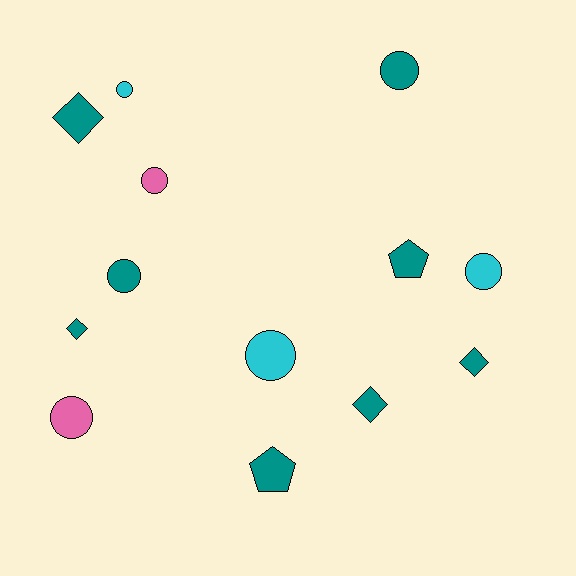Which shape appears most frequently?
Circle, with 7 objects.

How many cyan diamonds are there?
There are no cyan diamonds.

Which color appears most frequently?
Teal, with 8 objects.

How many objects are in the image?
There are 13 objects.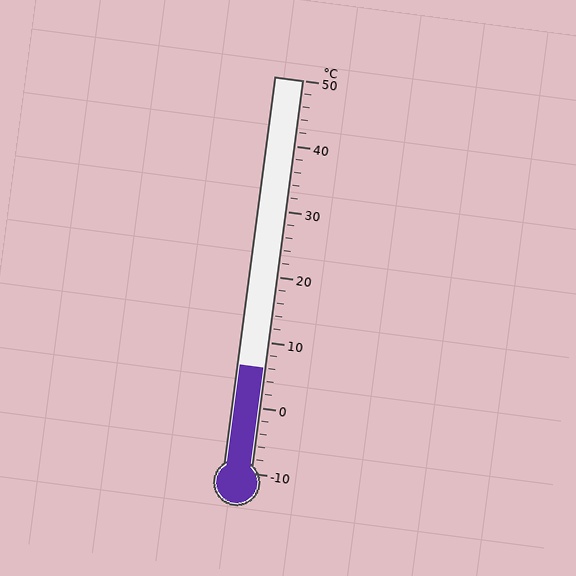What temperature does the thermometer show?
The thermometer shows approximately 6°C.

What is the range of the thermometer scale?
The thermometer scale ranges from -10°C to 50°C.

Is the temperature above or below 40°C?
The temperature is below 40°C.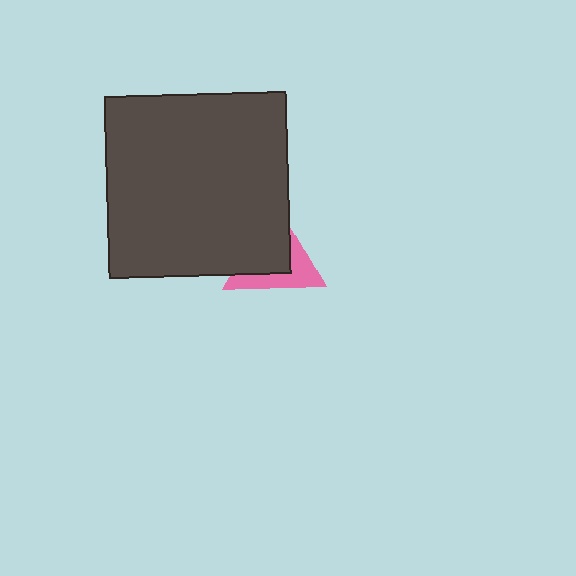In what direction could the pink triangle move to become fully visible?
The pink triangle could move toward the lower-right. That would shift it out from behind the dark gray square entirely.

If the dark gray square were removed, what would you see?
You would see the complete pink triangle.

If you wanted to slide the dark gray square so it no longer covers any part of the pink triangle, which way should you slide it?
Slide it toward the upper-left — that is the most direct way to separate the two shapes.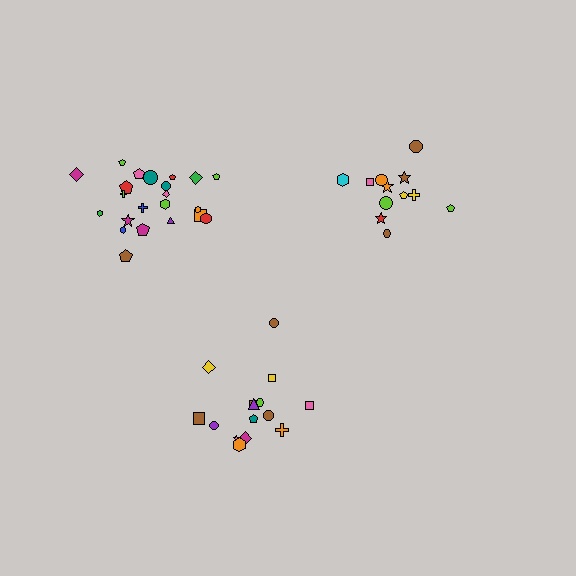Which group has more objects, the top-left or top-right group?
The top-left group.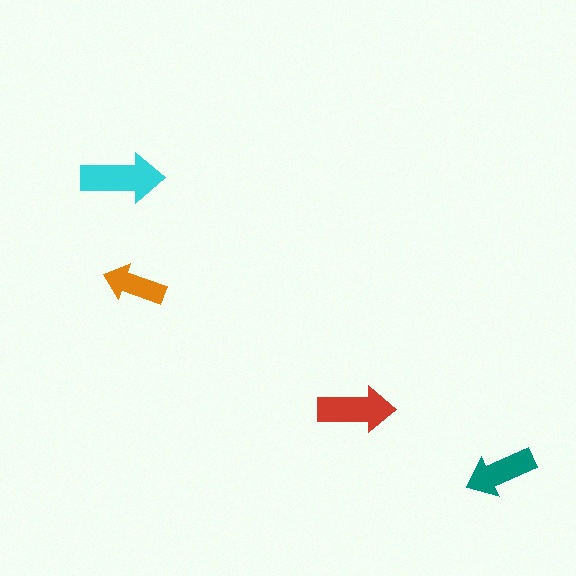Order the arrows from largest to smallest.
the cyan one, the red one, the teal one, the orange one.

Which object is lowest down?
The teal arrow is bottommost.